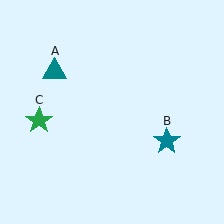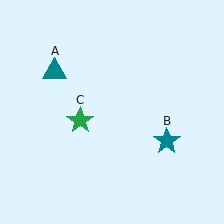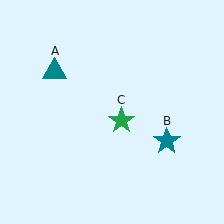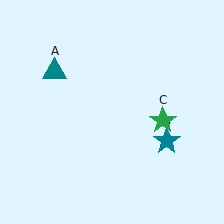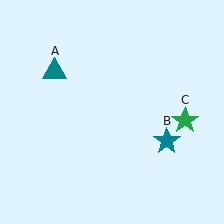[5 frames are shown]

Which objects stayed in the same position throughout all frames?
Teal triangle (object A) and teal star (object B) remained stationary.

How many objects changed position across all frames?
1 object changed position: green star (object C).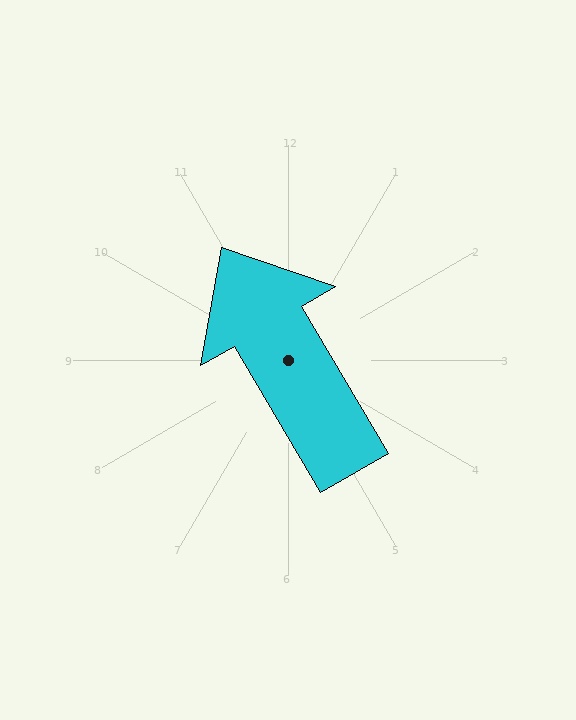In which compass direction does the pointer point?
Northwest.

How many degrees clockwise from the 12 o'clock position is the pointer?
Approximately 330 degrees.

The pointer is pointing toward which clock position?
Roughly 11 o'clock.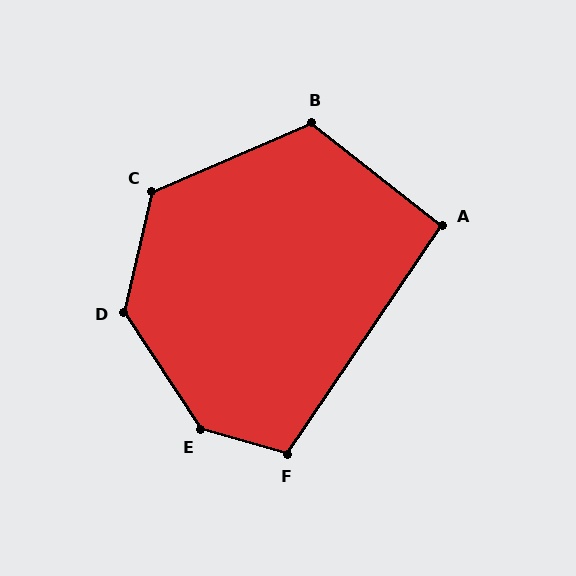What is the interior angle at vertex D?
Approximately 133 degrees (obtuse).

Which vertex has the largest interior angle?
E, at approximately 139 degrees.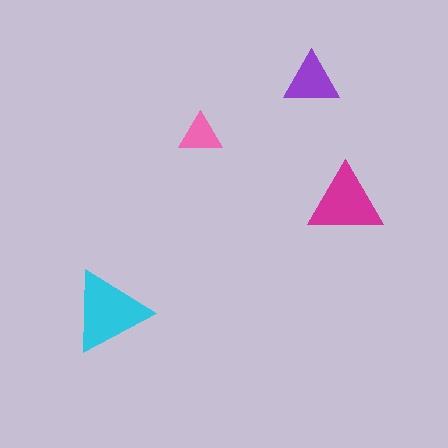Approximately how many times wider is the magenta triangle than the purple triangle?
About 1.5 times wider.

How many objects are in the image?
There are 4 objects in the image.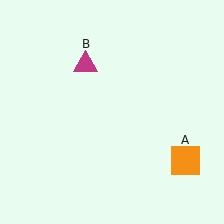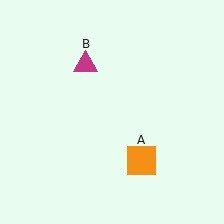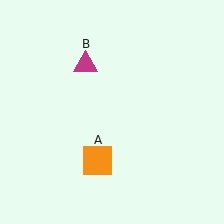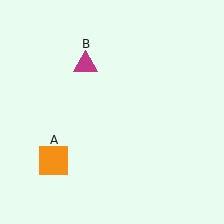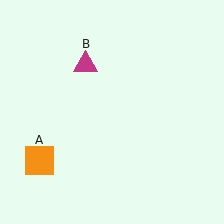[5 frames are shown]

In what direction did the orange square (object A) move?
The orange square (object A) moved left.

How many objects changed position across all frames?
1 object changed position: orange square (object A).